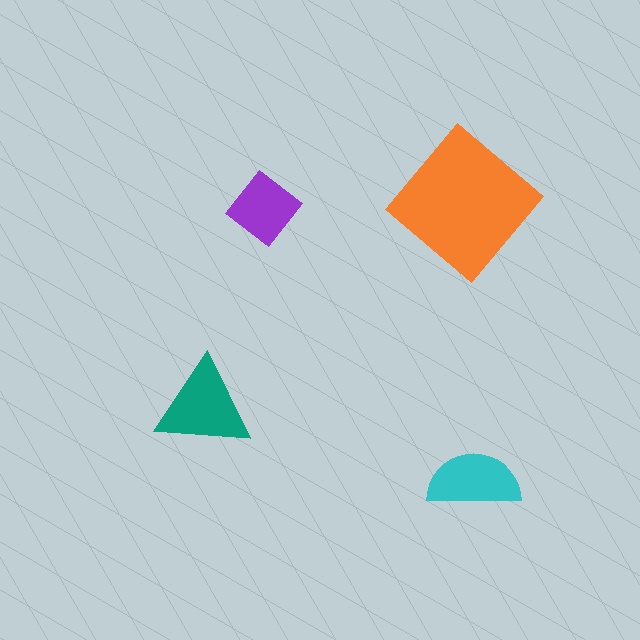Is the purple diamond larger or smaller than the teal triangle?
Smaller.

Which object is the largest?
The orange diamond.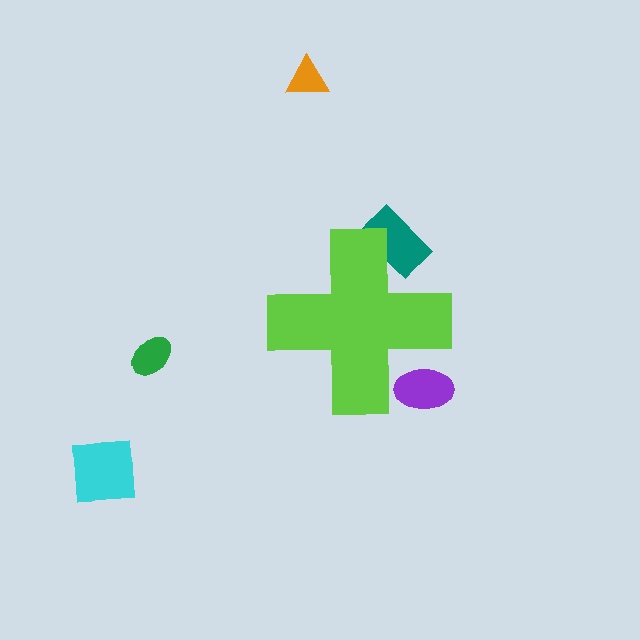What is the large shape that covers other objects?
A lime cross.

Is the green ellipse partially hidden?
No, the green ellipse is fully visible.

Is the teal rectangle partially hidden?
Yes, the teal rectangle is partially hidden behind the lime cross.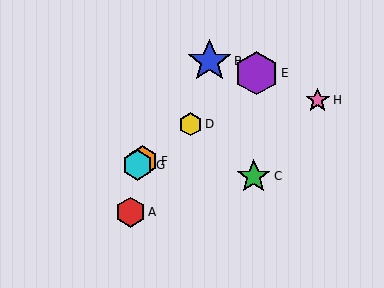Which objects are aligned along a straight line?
Objects D, E, F, G are aligned along a straight line.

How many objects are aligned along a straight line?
4 objects (D, E, F, G) are aligned along a straight line.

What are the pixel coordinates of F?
Object F is at (143, 161).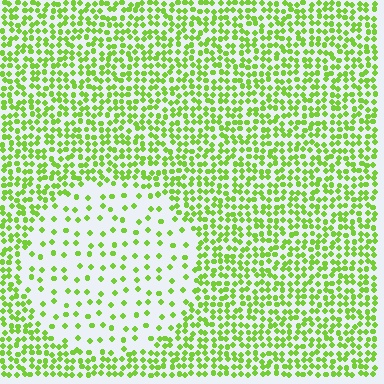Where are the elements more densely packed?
The elements are more densely packed outside the circle boundary.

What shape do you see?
I see a circle.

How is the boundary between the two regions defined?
The boundary is defined by a change in element density (approximately 2.9x ratio). All elements are the same color, size, and shape.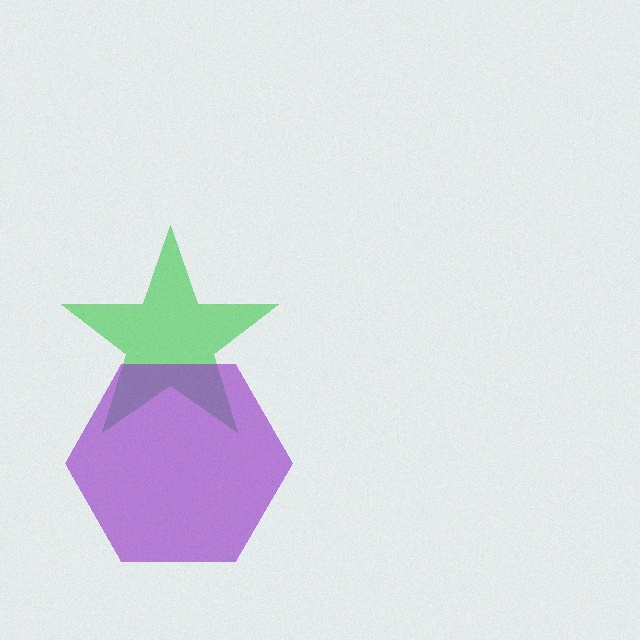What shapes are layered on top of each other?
The layered shapes are: a green star, a purple hexagon.